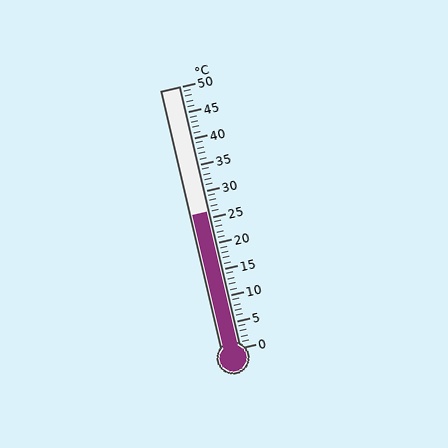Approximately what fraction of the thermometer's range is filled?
The thermometer is filled to approximately 50% of its range.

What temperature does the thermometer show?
The thermometer shows approximately 26°C.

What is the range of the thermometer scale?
The thermometer scale ranges from 0°C to 50°C.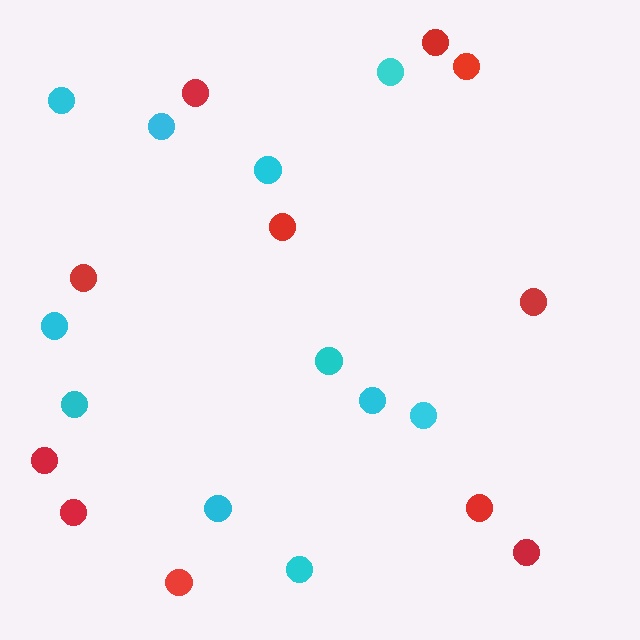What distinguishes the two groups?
There are 2 groups: one group of red circles (11) and one group of cyan circles (11).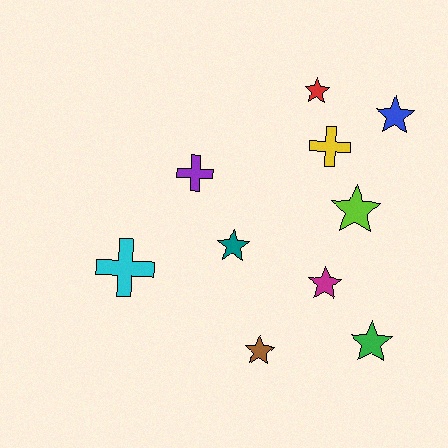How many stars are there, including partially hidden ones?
There are 7 stars.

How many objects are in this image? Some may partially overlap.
There are 10 objects.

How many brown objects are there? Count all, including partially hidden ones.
There is 1 brown object.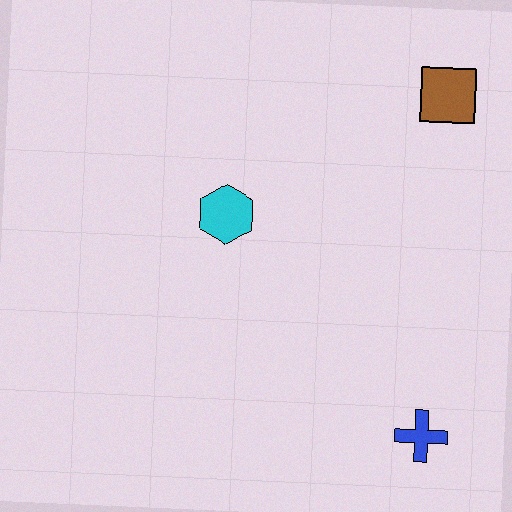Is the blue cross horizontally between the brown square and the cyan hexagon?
Yes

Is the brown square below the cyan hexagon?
No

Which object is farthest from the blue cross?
The brown square is farthest from the blue cross.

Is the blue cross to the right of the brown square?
No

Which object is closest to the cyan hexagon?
The brown square is closest to the cyan hexagon.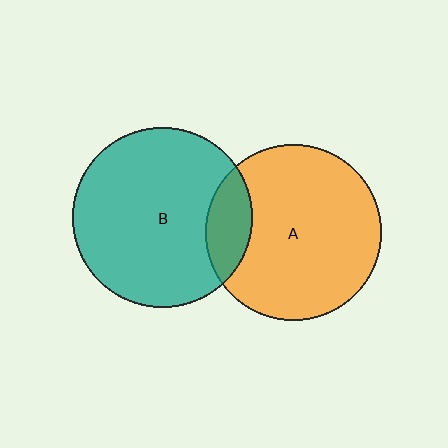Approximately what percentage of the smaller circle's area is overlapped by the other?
Approximately 15%.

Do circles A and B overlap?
Yes.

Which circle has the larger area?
Circle B (teal).